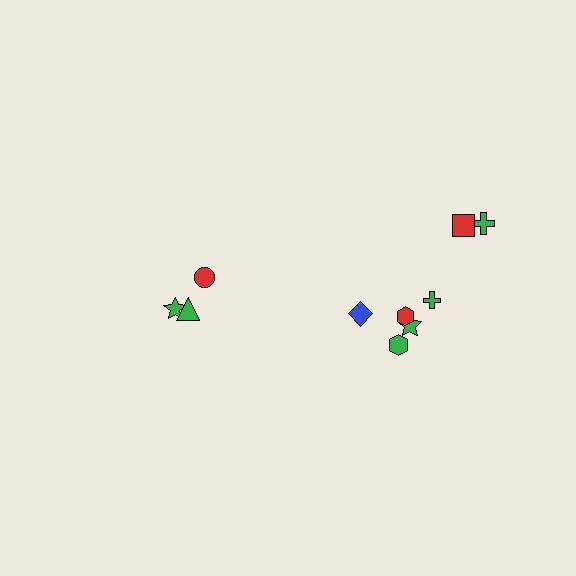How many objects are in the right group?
There are 7 objects.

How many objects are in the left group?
There are 3 objects.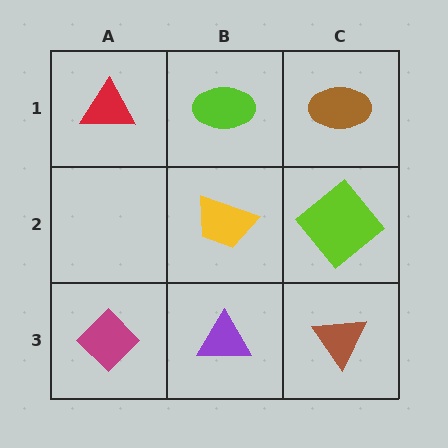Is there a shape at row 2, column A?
No, that cell is empty.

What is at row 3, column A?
A magenta diamond.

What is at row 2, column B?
A yellow trapezoid.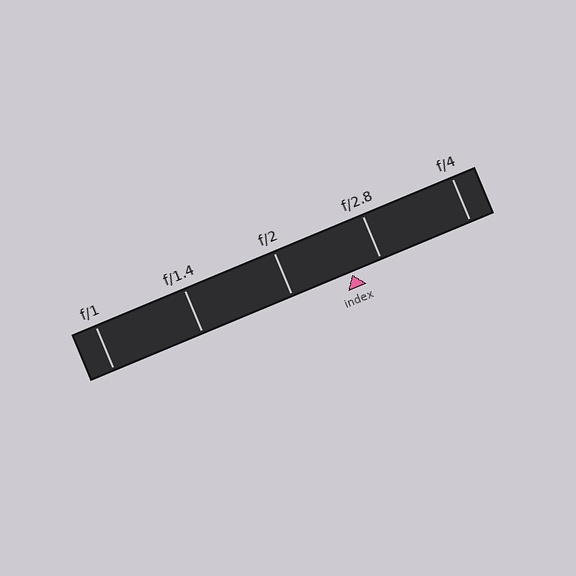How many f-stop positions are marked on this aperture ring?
There are 5 f-stop positions marked.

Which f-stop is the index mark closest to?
The index mark is closest to f/2.8.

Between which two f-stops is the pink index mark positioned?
The index mark is between f/2 and f/2.8.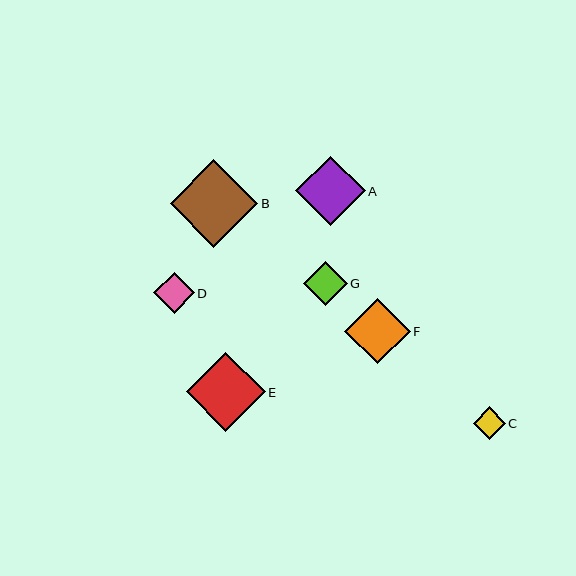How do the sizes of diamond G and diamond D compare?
Diamond G and diamond D are approximately the same size.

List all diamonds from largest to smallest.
From largest to smallest: B, E, A, F, G, D, C.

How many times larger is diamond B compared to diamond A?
Diamond B is approximately 1.3 times the size of diamond A.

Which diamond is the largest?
Diamond B is the largest with a size of approximately 87 pixels.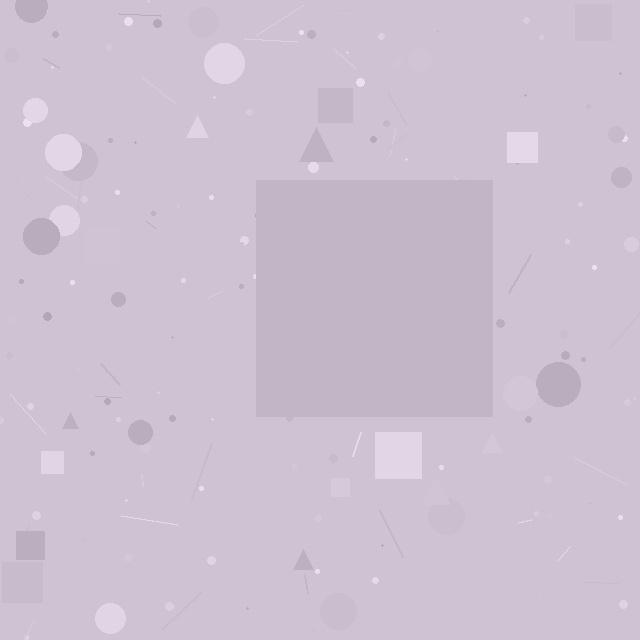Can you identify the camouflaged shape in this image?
The camouflaged shape is a square.